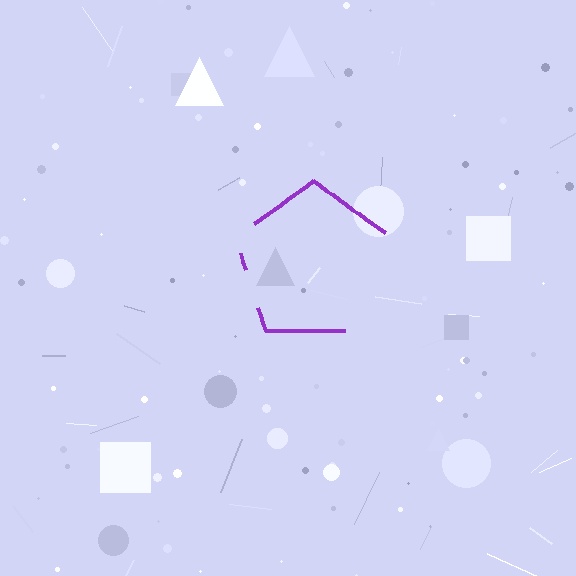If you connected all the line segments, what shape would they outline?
They would outline a pentagon.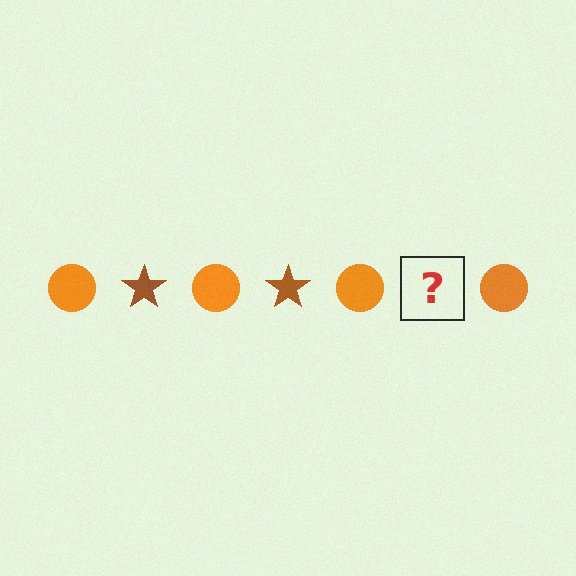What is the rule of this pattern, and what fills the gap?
The rule is that the pattern alternates between orange circle and brown star. The gap should be filled with a brown star.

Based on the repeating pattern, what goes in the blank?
The blank should be a brown star.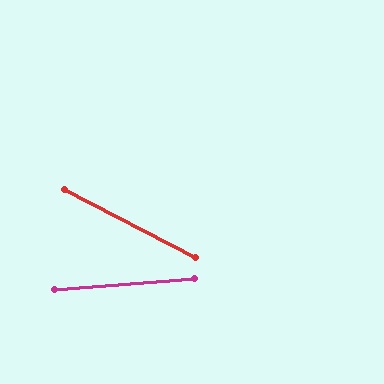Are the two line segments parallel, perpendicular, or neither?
Neither parallel nor perpendicular — they differ by about 32°.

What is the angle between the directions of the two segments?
Approximately 32 degrees.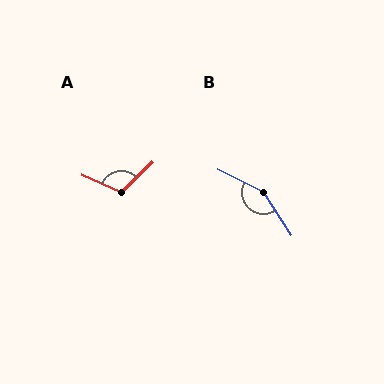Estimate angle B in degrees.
Approximately 149 degrees.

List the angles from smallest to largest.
A (112°), B (149°).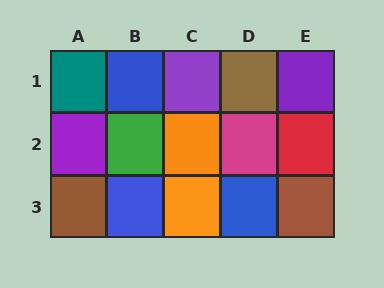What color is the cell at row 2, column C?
Orange.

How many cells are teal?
1 cell is teal.